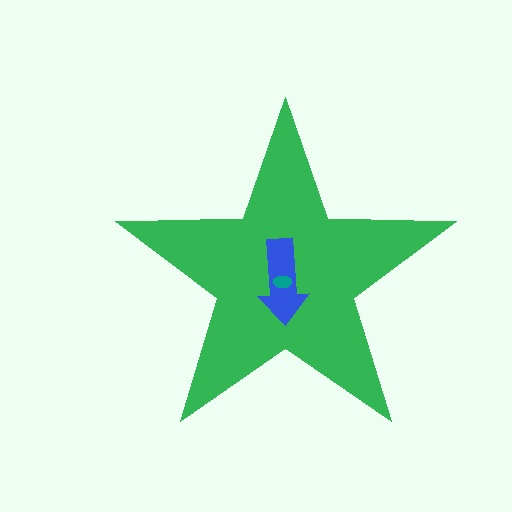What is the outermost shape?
The green star.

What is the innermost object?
The teal ellipse.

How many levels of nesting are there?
3.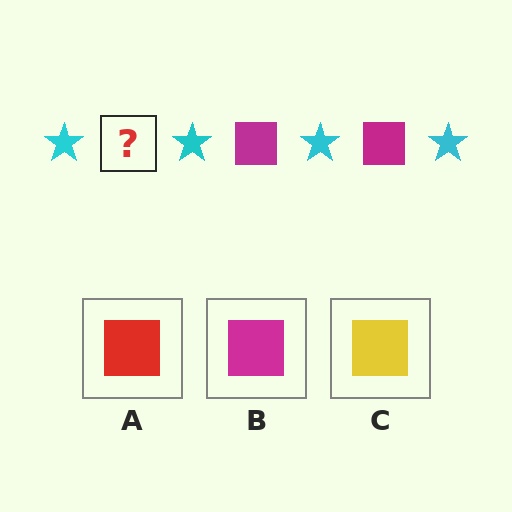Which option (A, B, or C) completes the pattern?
B.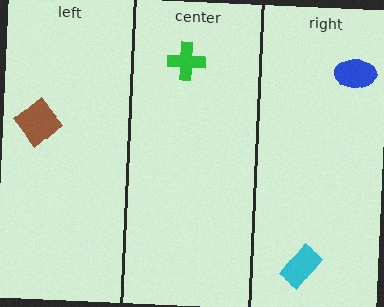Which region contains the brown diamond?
The left region.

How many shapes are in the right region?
2.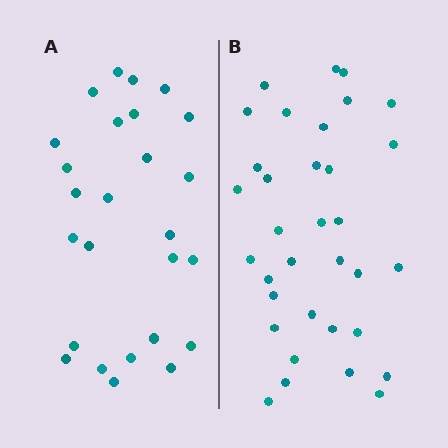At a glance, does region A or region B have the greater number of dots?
Region B (the right region) has more dots.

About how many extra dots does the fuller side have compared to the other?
Region B has roughly 8 or so more dots than region A.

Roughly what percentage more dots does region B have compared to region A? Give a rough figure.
About 30% more.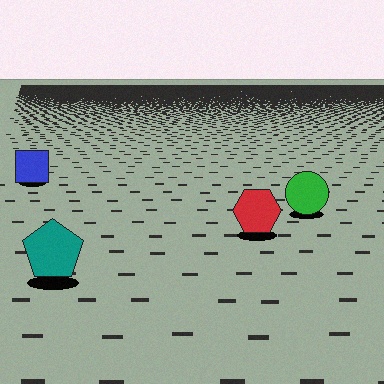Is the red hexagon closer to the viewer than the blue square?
Yes. The red hexagon is closer — you can tell from the texture gradient: the ground texture is coarser near it.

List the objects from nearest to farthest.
From nearest to farthest: the teal pentagon, the red hexagon, the green circle, the blue square.